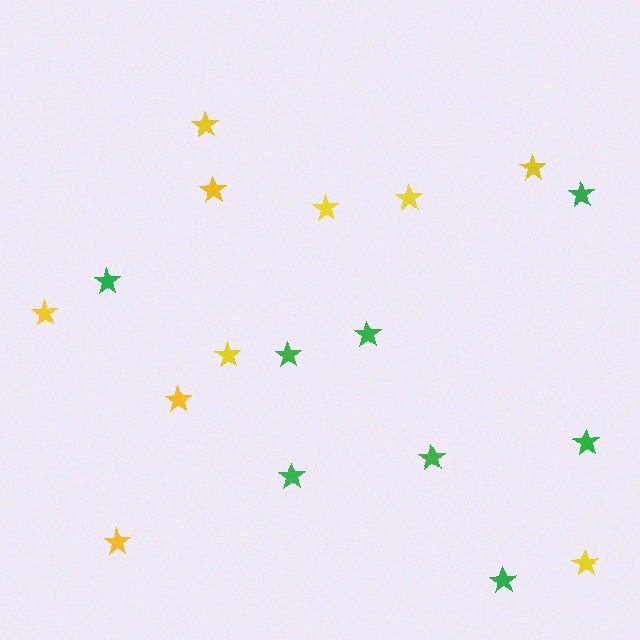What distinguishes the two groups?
There are 2 groups: one group of green stars (8) and one group of yellow stars (10).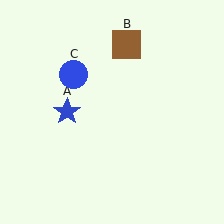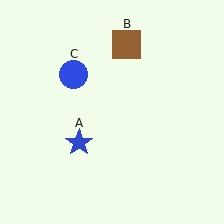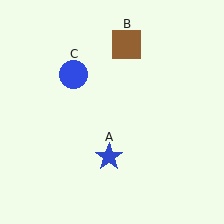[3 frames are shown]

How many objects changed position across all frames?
1 object changed position: blue star (object A).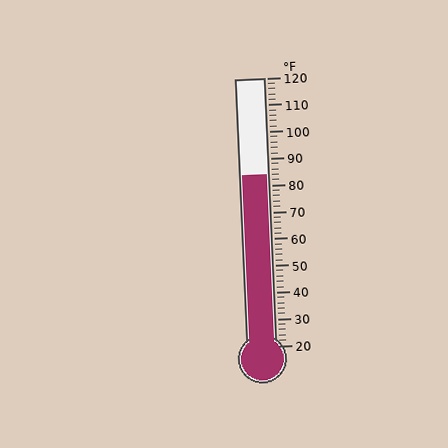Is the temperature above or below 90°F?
The temperature is below 90°F.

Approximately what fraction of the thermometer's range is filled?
The thermometer is filled to approximately 65% of its range.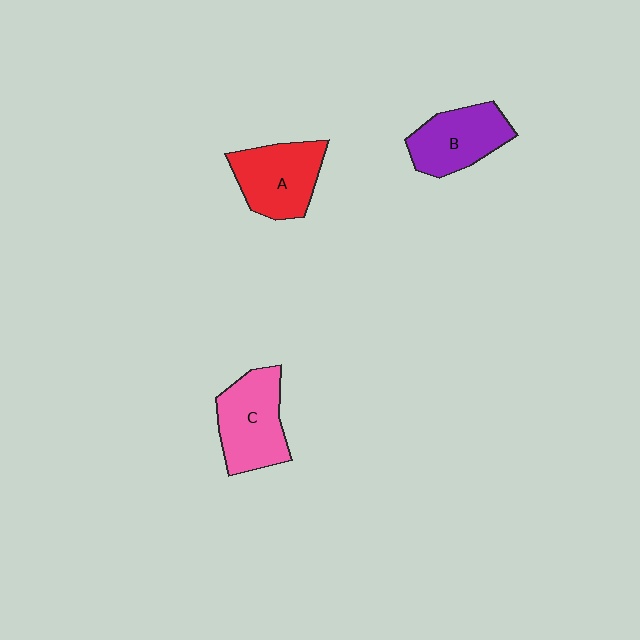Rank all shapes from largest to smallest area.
From largest to smallest: C (pink), A (red), B (purple).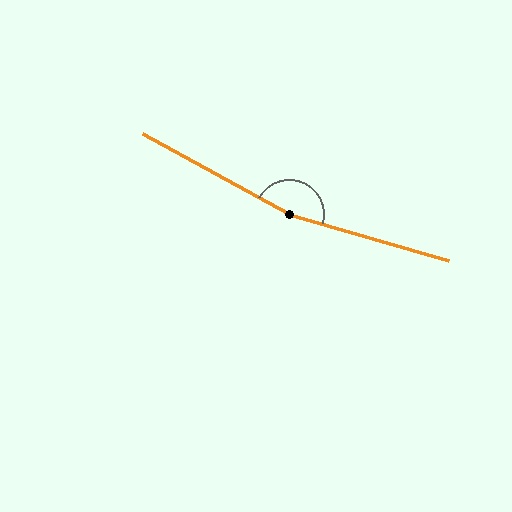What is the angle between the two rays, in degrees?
Approximately 167 degrees.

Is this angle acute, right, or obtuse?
It is obtuse.